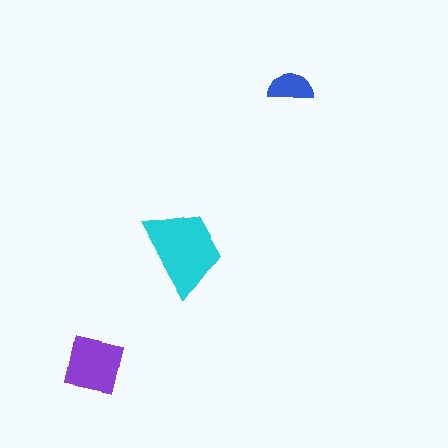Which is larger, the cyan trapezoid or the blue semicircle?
The cyan trapezoid.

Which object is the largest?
The cyan trapezoid.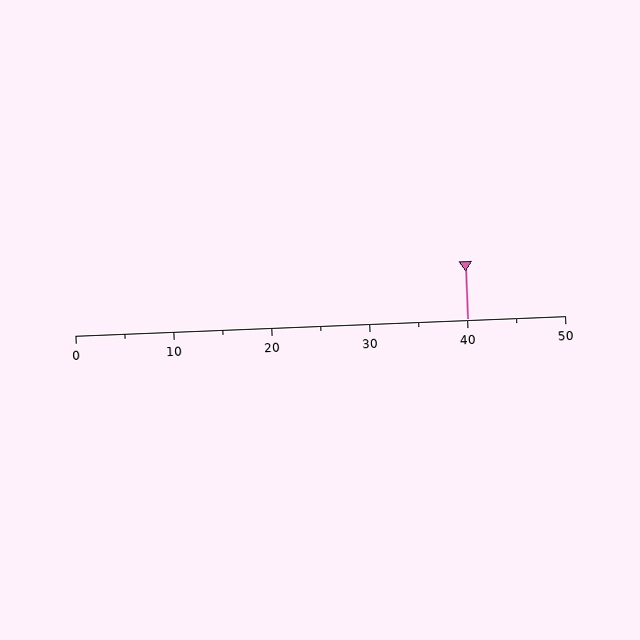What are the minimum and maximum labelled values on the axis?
The axis runs from 0 to 50.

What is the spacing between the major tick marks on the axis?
The major ticks are spaced 10 apart.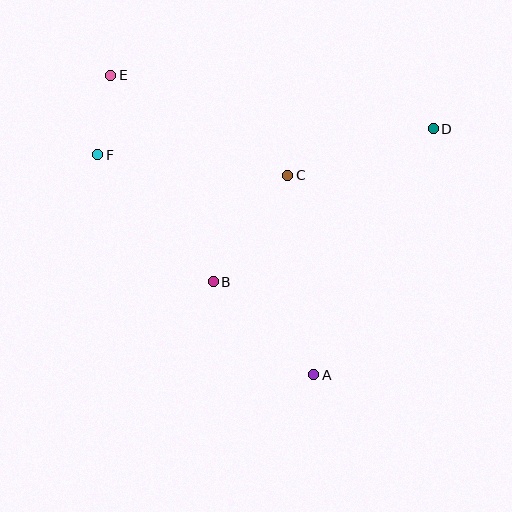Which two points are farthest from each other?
Points A and E are farthest from each other.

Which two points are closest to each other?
Points E and F are closest to each other.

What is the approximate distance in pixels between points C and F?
The distance between C and F is approximately 191 pixels.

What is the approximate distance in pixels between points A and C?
The distance between A and C is approximately 201 pixels.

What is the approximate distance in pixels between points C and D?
The distance between C and D is approximately 153 pixels.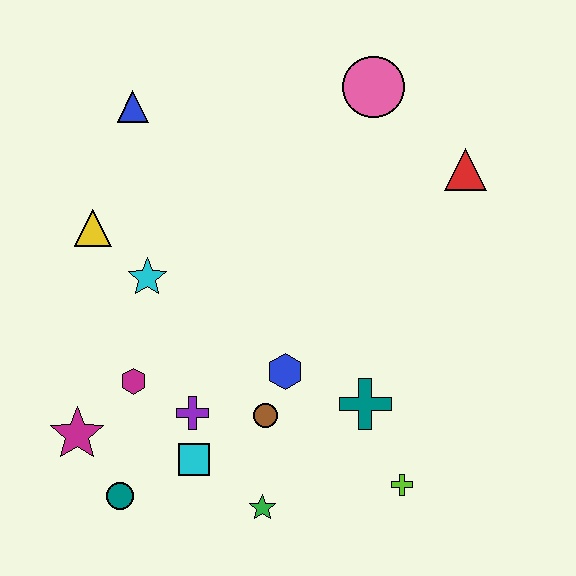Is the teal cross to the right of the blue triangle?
Yes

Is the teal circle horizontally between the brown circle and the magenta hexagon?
No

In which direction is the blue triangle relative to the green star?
The blue triangle is above the green star.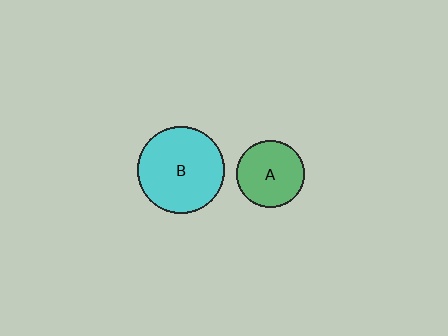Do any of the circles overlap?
No, none of the circles overlap.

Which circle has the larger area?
Circle B (cyan).